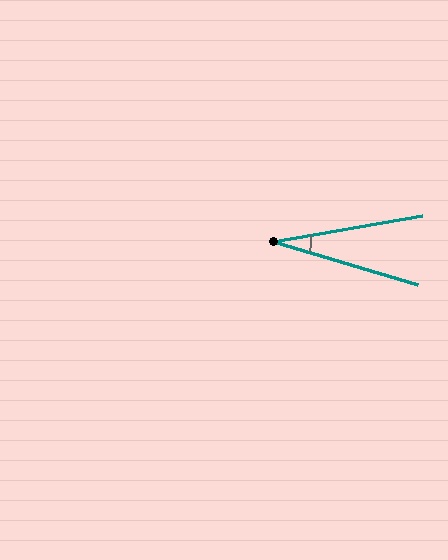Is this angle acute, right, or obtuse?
It is acute.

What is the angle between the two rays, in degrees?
Approximately 27 degrees.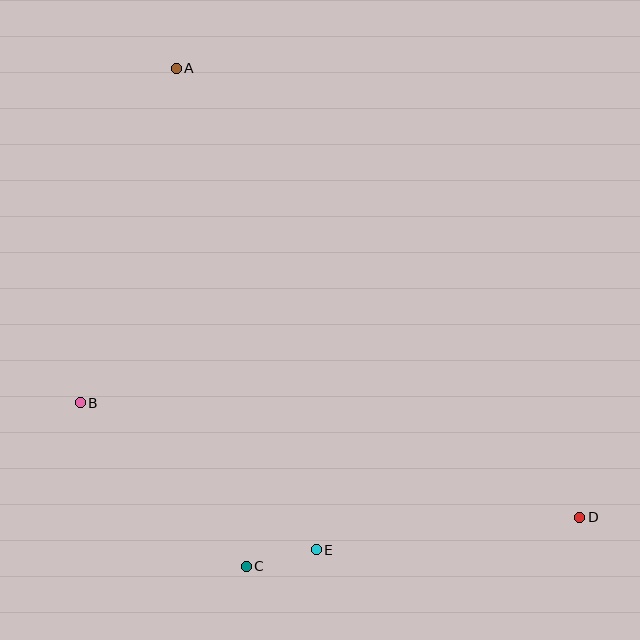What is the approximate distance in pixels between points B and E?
The distance between B and E is approximately 278 pixels.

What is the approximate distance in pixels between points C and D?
The distance between C and D is approximately 337 pixels.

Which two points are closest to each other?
Points C and E are closest to each other.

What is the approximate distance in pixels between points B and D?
The distance between B and D is approximately 513 pixels.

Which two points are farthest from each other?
Points A and D are farthest from each other.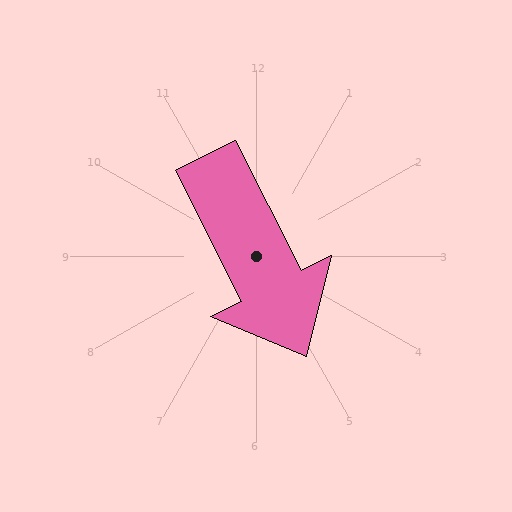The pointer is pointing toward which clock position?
Roughly 5 o'clock.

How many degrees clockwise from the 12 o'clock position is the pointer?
Approximately 153 degrees.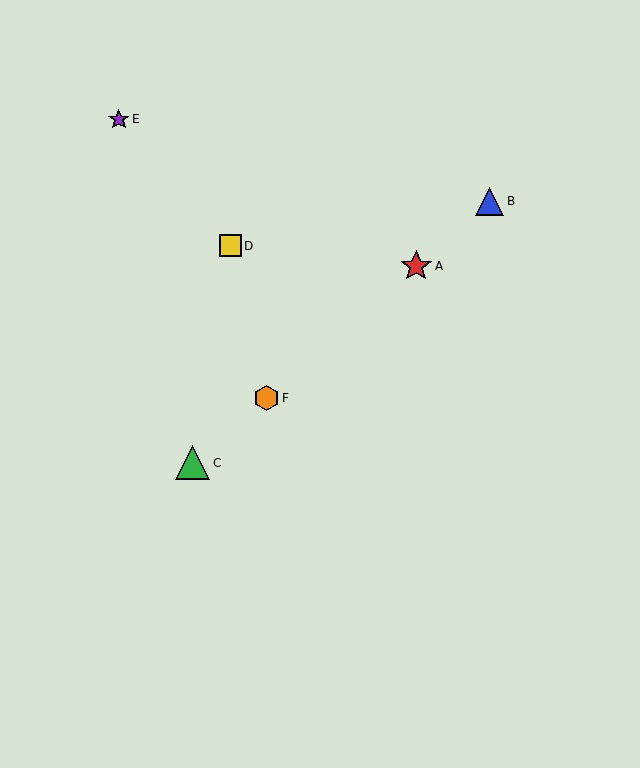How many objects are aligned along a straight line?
4 objects (A, B, C, F) are aligned along a straight line.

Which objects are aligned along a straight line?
Objects A, B, C, F are aligned along a straight line.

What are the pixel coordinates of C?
Object C is at (193, 463).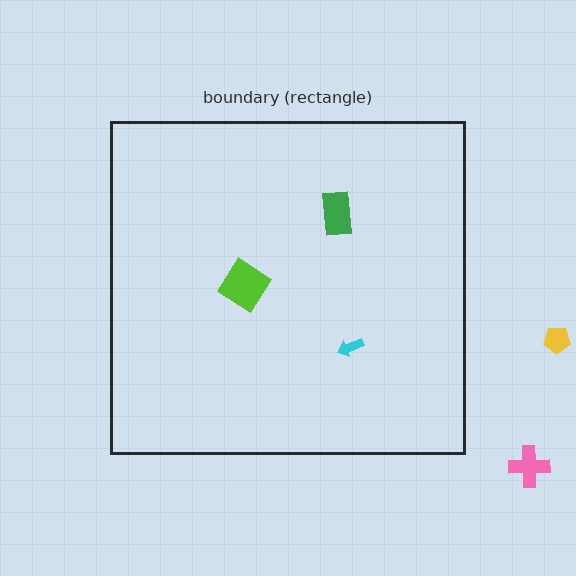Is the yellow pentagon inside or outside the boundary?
Outside.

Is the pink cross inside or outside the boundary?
Outside.